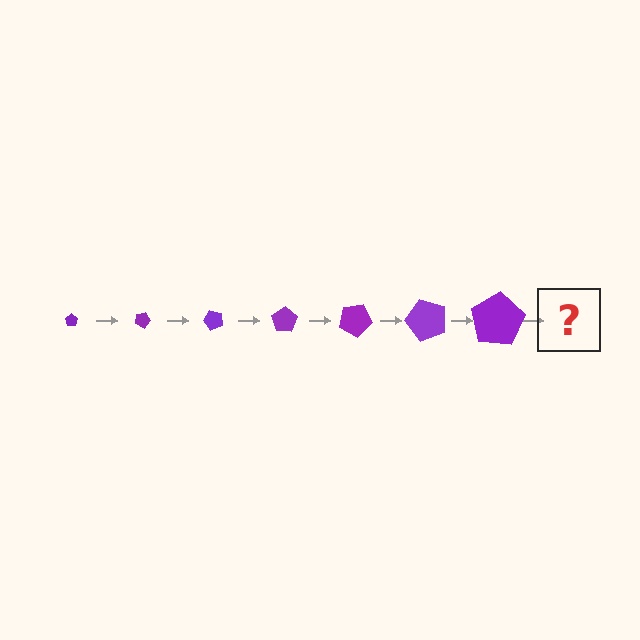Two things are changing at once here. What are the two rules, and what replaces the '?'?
The two rules are that the pentagon grows larger each step and it rotates 25 degrees each step. The '?' should be a pentagon, larger than the previous one and rotated 175 degrees from the start.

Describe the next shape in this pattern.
It should be a pentagon, larger than the previous one and rotated 175 degrees from the start.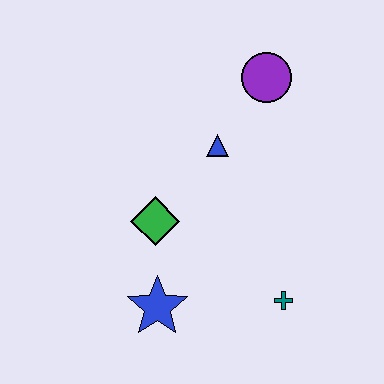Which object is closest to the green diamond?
The blue star is closest to the green diamond.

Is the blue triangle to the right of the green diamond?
Yes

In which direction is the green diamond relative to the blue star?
The green diamond is above the blue star.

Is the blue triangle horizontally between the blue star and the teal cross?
Yes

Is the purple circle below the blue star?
No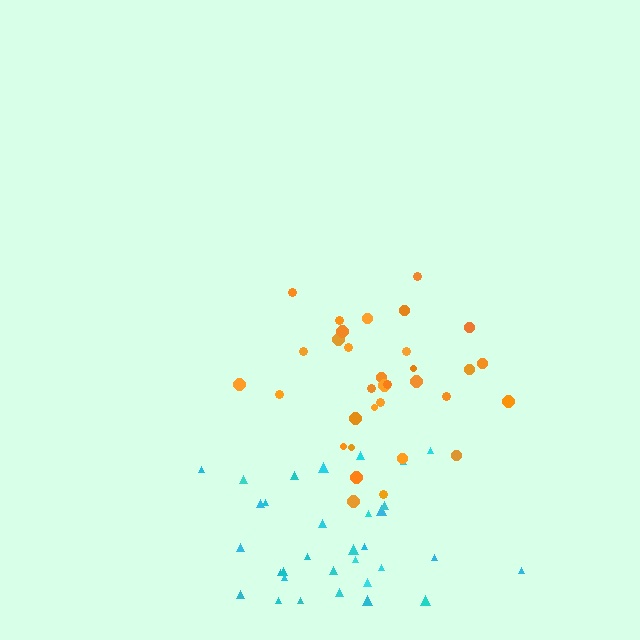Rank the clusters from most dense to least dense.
orange, cyan.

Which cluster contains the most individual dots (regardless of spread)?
Orange (33).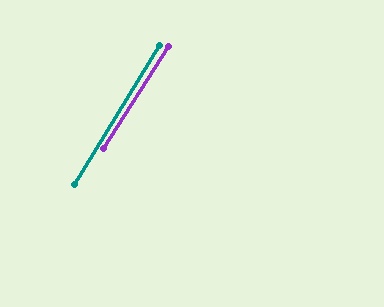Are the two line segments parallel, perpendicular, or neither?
Parallel — their directions differ by only 1.0°.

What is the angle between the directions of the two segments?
Approximately 1 degree.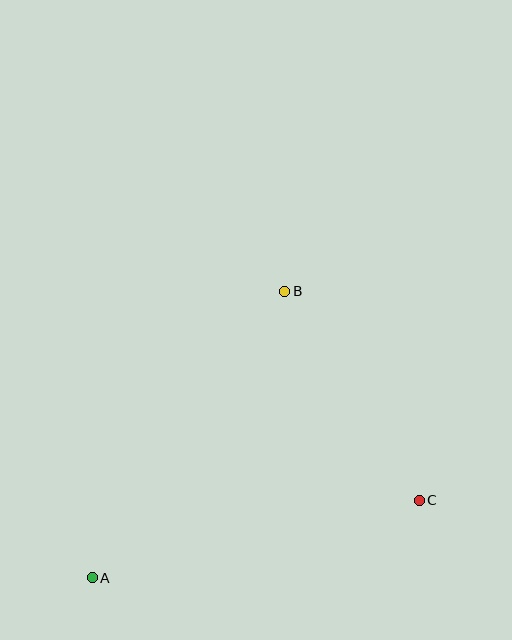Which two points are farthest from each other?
Points A and B are farthest from each other.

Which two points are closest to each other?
Points B and C are closest to each other.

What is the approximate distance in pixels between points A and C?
The distance between A and C is approximately 336 pixels.